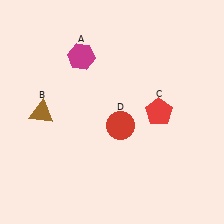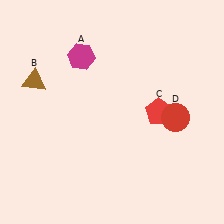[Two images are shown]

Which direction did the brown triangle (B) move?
The brown triangle (B) moved up.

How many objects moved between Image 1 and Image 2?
2 objects moved between the two images.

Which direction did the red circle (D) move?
The red circle (D) moved right.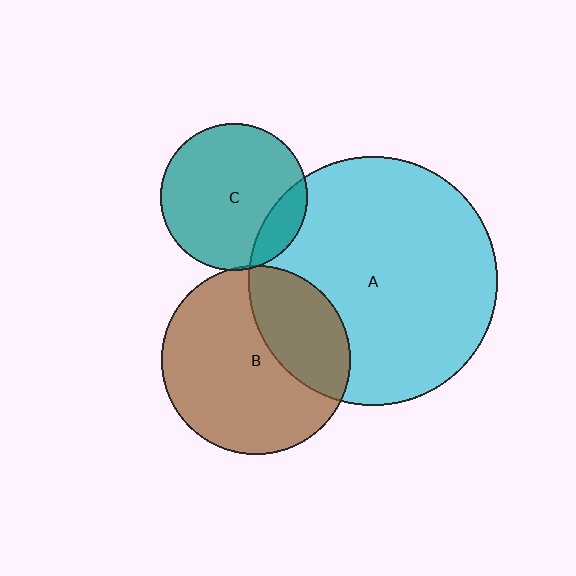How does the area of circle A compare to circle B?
Approximately 1.7 times.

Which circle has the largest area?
Circle A (cyan).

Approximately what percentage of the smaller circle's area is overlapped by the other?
Approximately 30%.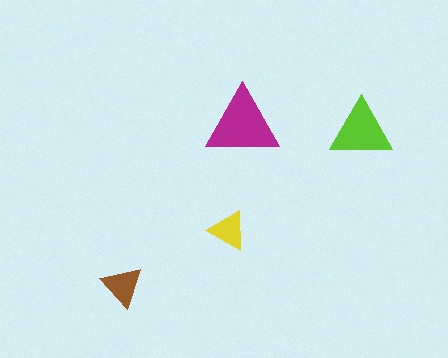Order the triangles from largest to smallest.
the magenta one, the lime one, the brown one, the yellow one.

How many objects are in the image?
There are 4 objects in the image.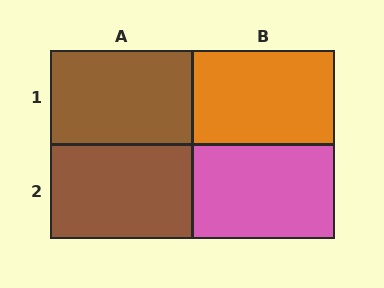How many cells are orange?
1 cell is orange.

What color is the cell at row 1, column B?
Orange.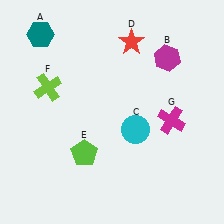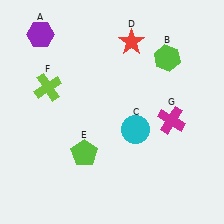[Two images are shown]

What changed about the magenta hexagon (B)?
In Image 1, B is magenta. In Image 2, it changed to lime.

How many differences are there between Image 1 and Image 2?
There are 2 differences between the two images.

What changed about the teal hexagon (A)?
In Image 1, A is teal. In Image 2, it changed to purple.